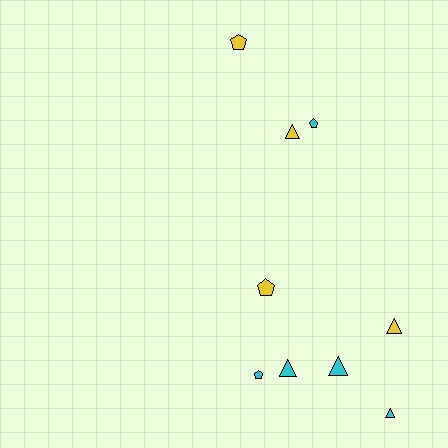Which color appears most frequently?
Cyan, with 5 objects.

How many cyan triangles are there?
There are 3 cyan triangles.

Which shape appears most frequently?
Triangle, with 5 objects.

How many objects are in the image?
There are 9 objects.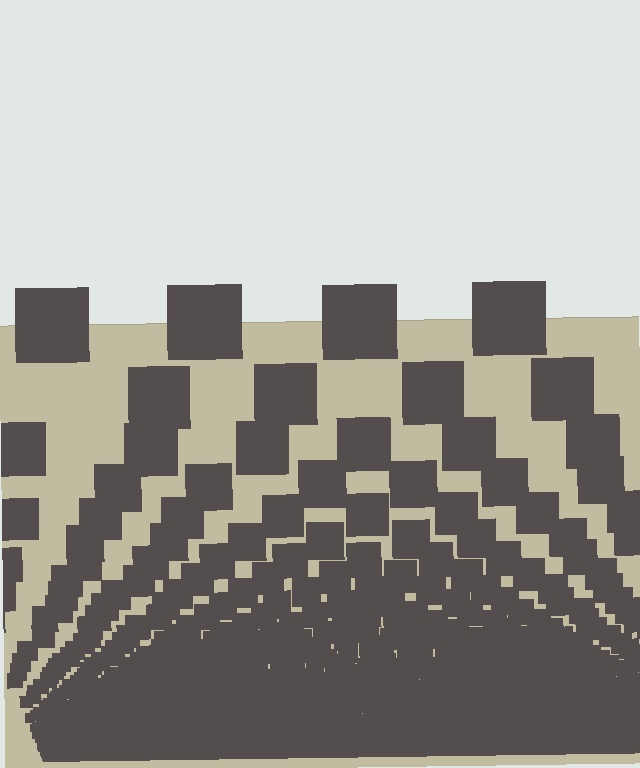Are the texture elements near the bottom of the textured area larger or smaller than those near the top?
Smaller. The gradient is inverted — elements near the bottom are smaller and denser.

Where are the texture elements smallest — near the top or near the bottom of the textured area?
Near the bottom.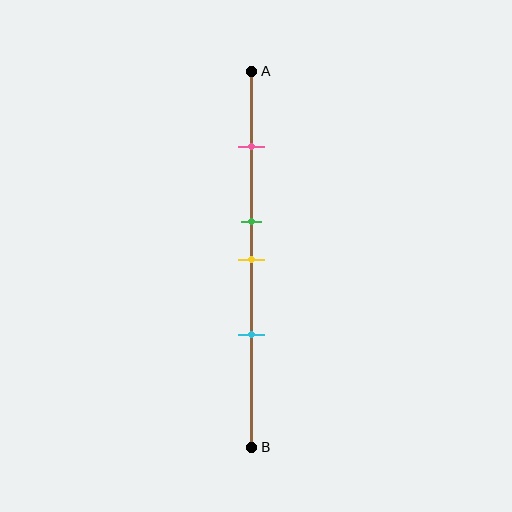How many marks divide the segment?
There are 4 marks dividing the segment.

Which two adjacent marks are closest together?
The green and yellow marks are the closest adjacent pair.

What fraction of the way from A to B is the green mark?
The green mark is approximately 40% (0.4) of the way from A to B.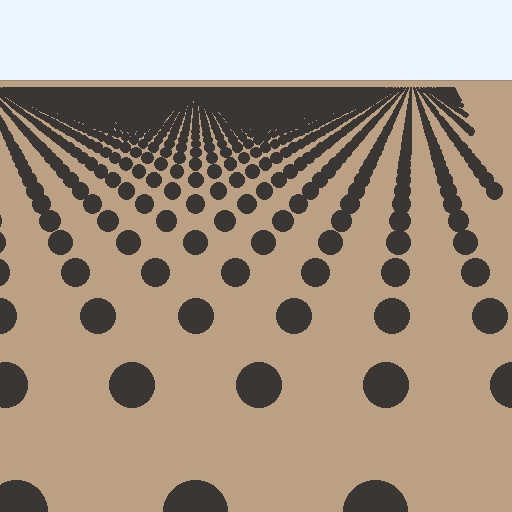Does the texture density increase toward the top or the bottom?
Density increases toward the top.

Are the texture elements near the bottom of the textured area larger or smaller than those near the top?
Larger. Near the bottom, elements are closer to the viewer and appear at a bigger on-screen size.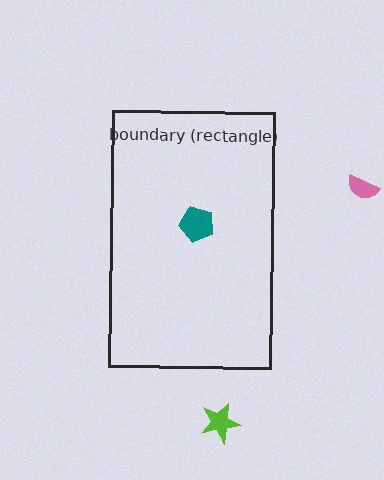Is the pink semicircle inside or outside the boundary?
Outside.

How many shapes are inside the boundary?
1 inside, 2 outside.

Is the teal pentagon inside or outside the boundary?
Inside.